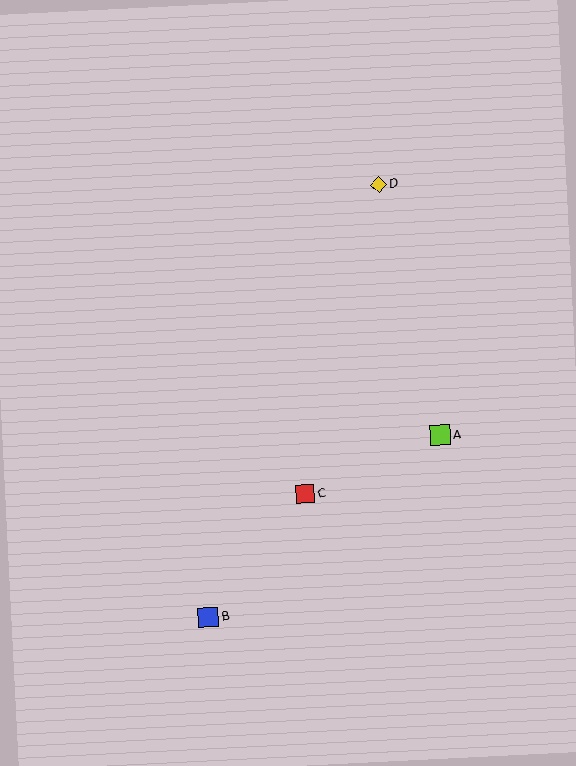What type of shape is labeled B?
Shape B is a blue square.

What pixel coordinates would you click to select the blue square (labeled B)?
Click at (208, 617) to select the blue square B.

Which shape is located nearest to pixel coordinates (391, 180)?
The yellow diamond (labeled D) at (378, 185) is nearest to that location.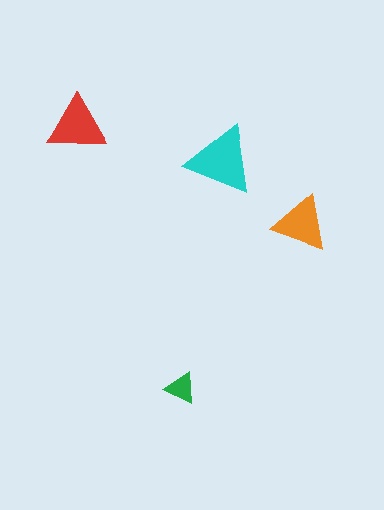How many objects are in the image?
There are 4 objects in the image.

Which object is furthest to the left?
The red triangle is leftmost.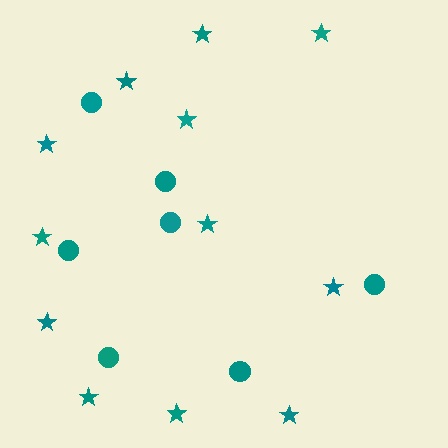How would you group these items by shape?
There are 2 groups: one group of circles (7) and one group of stars (12).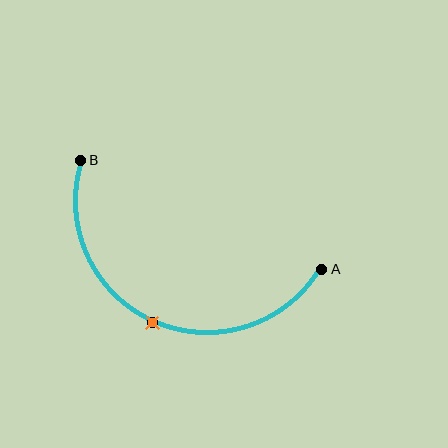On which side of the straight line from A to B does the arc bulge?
The arc bulges below the straight line connecting A and B.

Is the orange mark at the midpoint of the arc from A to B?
Yes. The orange mark lies on the arc at equal arc-length from both A and B — it is the arc midpoint.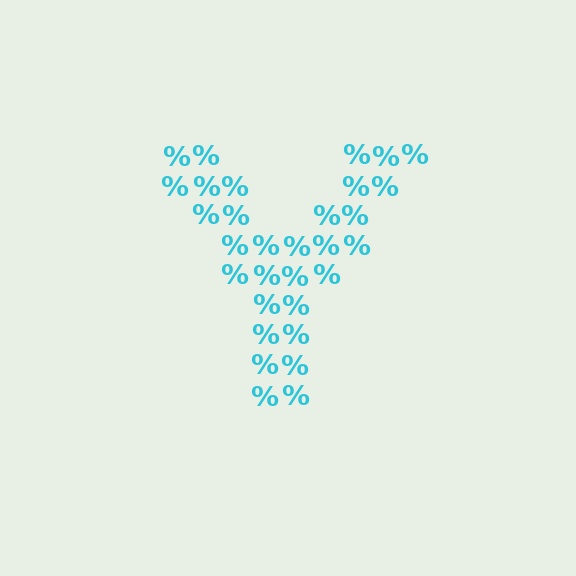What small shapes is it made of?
It is made of small percent signs.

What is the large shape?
The large shape is the letter Y.